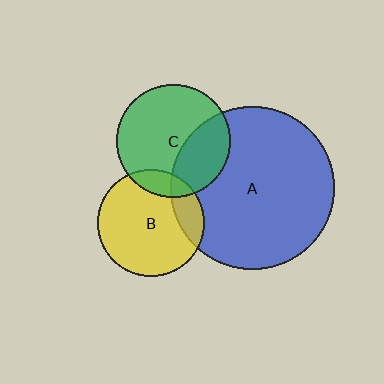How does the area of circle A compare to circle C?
Approximately 2.1 times.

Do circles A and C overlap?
Yes.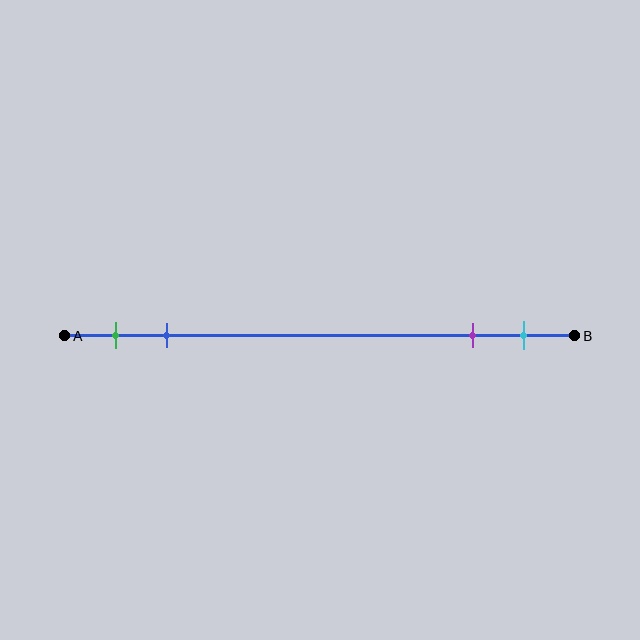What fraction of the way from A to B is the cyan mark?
The cyan mark is approximately 90% (0.9) of the way from A to B.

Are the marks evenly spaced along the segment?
No, the marks are not evenly spaced.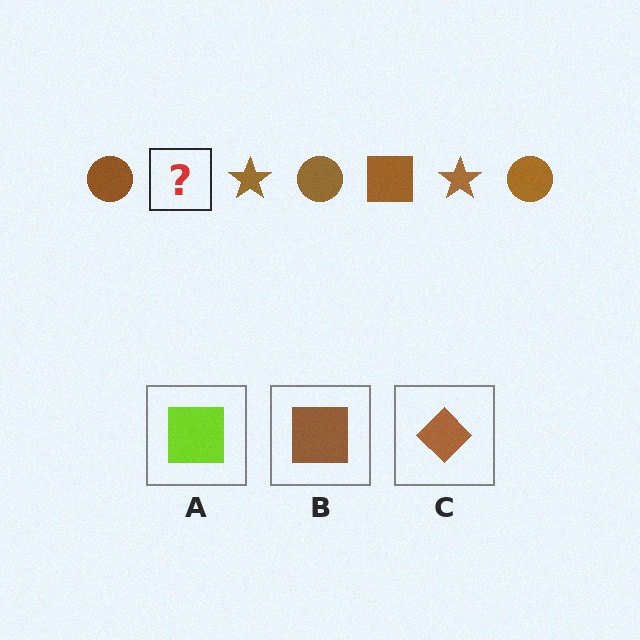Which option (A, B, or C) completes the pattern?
B.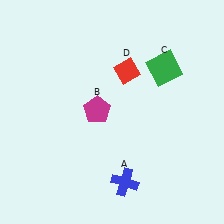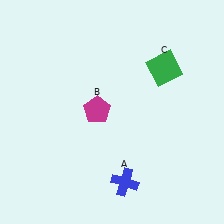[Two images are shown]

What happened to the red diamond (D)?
The red diamond (D) was removed in Image 2. It was in the top-right area of Image 1.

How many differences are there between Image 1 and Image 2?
There is 1 difference between the two images.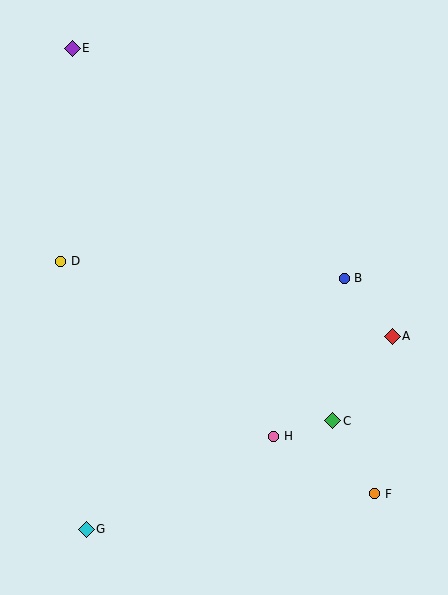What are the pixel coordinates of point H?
Point H is at (274, 436).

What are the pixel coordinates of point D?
Point D is at (61, 261).